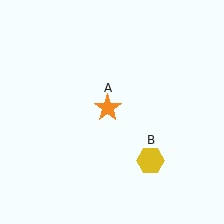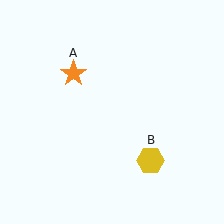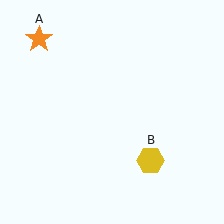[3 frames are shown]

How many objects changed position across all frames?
1 object changed position: orange star (object A).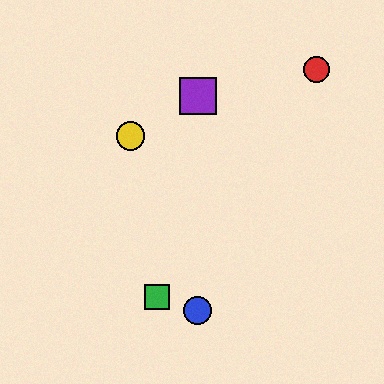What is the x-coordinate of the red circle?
The red circle is at x≈316.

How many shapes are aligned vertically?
2 shapes (the blue circle, the purple square) are aligned vertically.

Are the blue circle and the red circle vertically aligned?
No, the blue circle is at x≈198 and the red circle is at x≈316.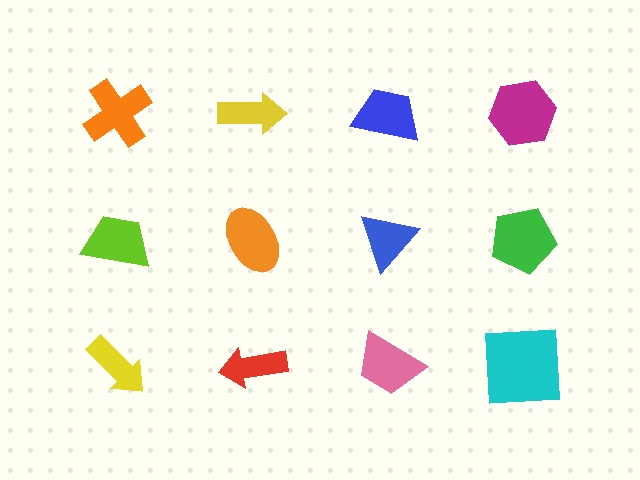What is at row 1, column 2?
A yellow arrow.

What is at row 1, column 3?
A blue trapezoid.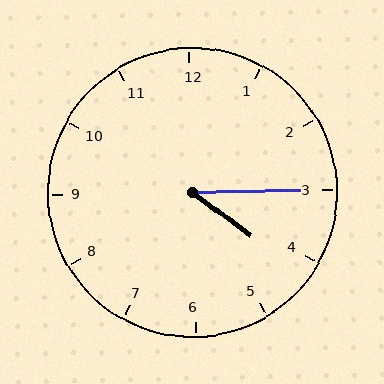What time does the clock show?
4:15.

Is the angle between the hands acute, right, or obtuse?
It is acute.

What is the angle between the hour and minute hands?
Approximately 38 degrees.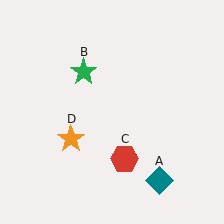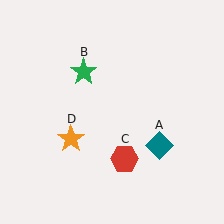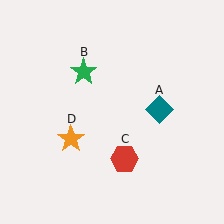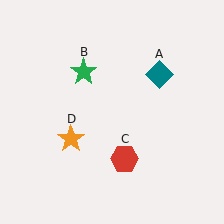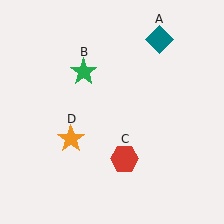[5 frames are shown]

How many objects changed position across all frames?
1 object changed position: teal diamond (object A).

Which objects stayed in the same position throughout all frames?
Green star (object B) and red hexagon (object C) and orange star (object D) remained stationary.